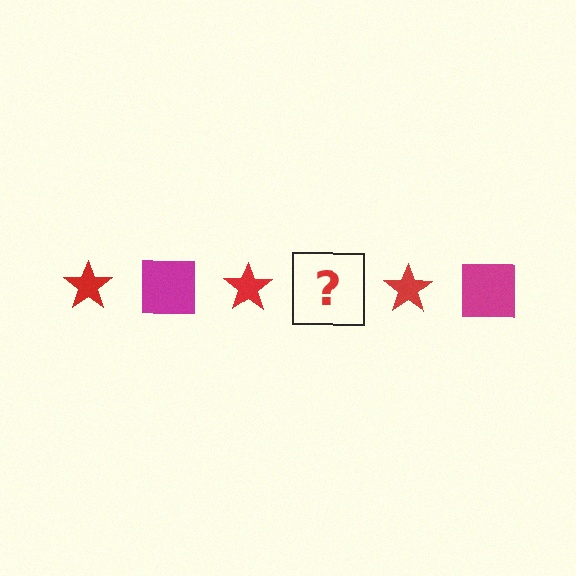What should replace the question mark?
The question mark should be replaced with a magenta square.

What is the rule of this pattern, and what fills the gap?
The rule is that the pattern alternates between red star and magenta square. The gap should be filled with a magenta square.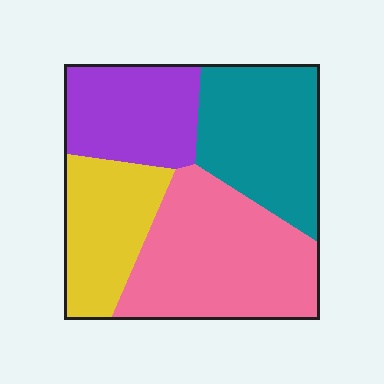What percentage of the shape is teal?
Teal covers 26% of the shape.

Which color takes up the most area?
Pink, at roughly 35%.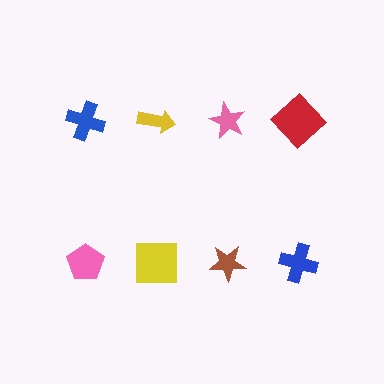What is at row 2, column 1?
A pink pentagon.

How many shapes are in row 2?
4 shapes.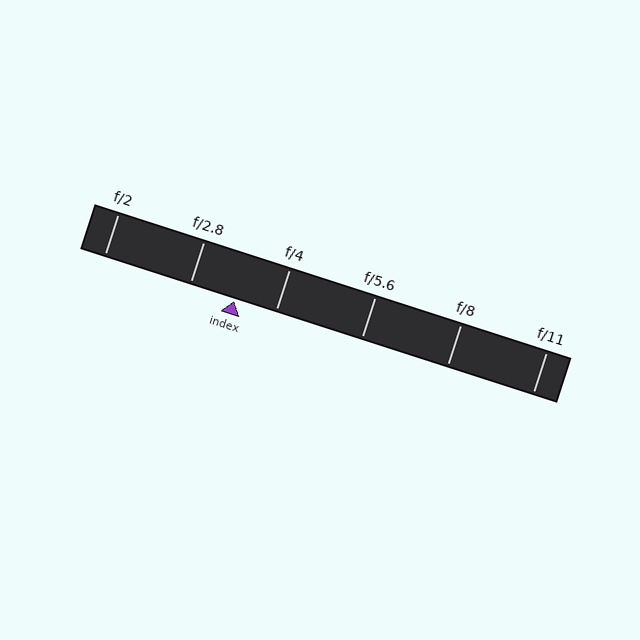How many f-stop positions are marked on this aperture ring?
There are 6 f-stop positions marked.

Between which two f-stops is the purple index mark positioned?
The index mark is between f/2.8 and f/4.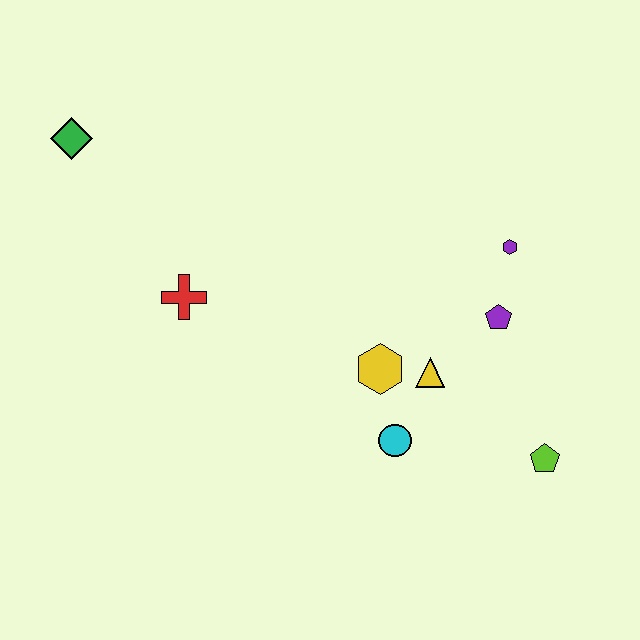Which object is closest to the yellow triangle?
The yellow hexagon is closest to the yellow triangle.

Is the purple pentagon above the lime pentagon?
Yes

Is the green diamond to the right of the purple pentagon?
No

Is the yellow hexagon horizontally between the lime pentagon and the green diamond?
Yes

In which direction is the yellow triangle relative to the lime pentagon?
The yellow triangle is to the left of the lime pentagon.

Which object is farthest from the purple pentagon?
The green diamond is farthest from the purple pentagon.